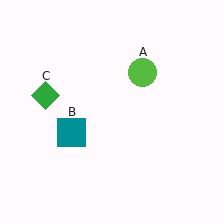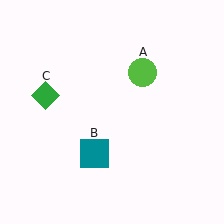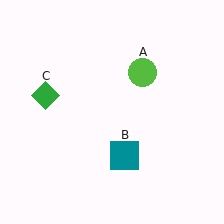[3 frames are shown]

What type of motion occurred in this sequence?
The teal square (object B) rotated counterclockwise around the center of the scene.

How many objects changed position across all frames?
1 object changed position: teal square (object B).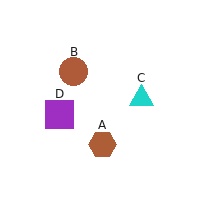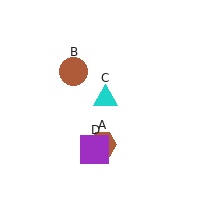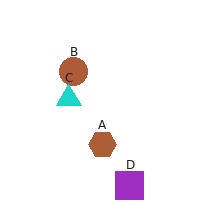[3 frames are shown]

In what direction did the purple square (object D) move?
The purple square (object D) moved down and to the right.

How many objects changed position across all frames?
2 objects changed position: cyan triangle (object C), purple square (object D).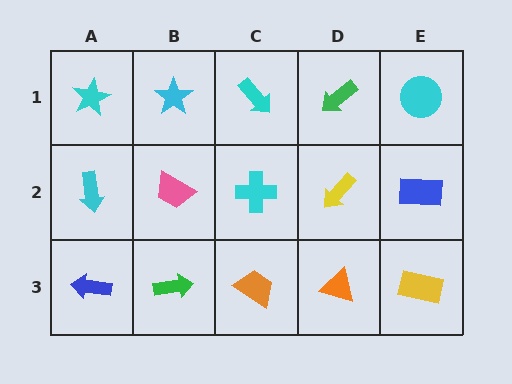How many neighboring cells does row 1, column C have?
3.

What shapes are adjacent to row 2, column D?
A green arrow (row 1, column D), an orange triangle (row 3, column D), a cyan cross (row 2, column C), a blue rectangle (row 2, column E).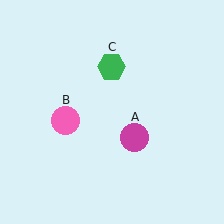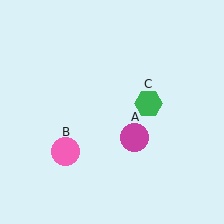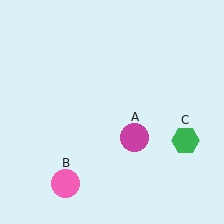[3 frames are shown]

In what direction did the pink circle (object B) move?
The pink circle (object B) moved down.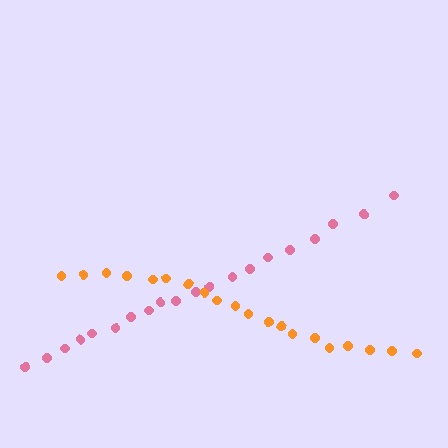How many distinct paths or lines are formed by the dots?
There are 2 distinct paths.